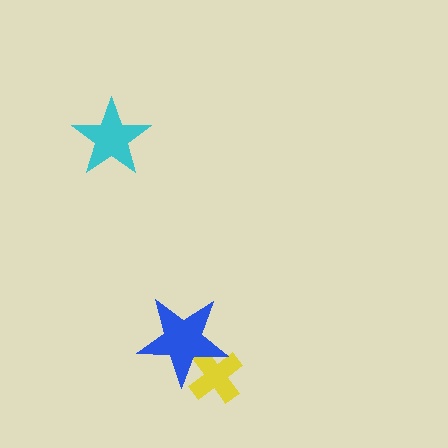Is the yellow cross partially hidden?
Yes, it is partially covered by another shape.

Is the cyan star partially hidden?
No, no other shape covers it.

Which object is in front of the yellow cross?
The blue star is in front of the yellow cross.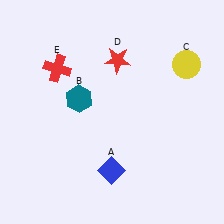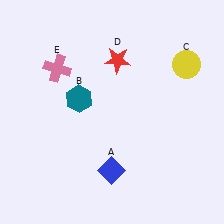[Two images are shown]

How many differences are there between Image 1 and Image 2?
There is 1 difference between the two images.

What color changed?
The cross (E) changed from red in Image 1 to pink in Image 2.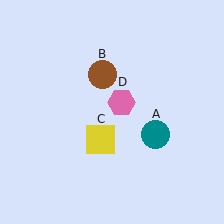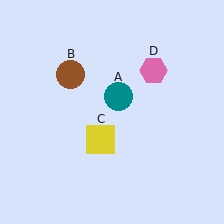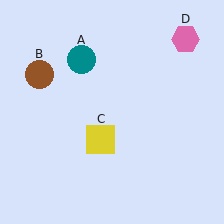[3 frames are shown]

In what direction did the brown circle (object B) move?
The brown circle (object B) moved left.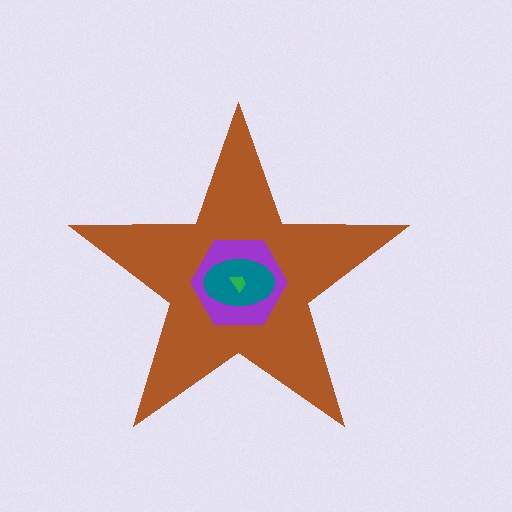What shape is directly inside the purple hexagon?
The teal ellipse.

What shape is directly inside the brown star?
The purple hexagon.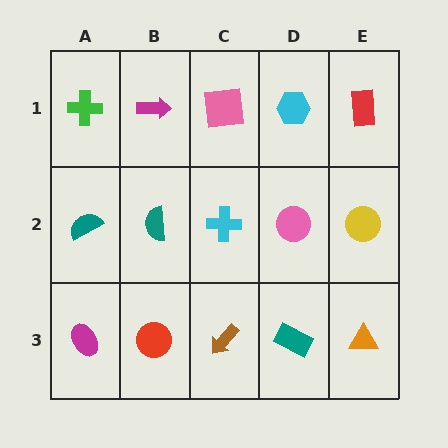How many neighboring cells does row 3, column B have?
3.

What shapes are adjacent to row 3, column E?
A yellow circle (row 2, column E), a teal rectangle (row 3, column D).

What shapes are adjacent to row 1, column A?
A teal semicircle (row 2, column A), a magenta arrow (row 1, column B).